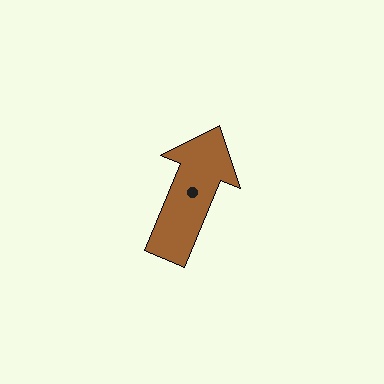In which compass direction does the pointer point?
North.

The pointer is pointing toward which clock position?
Roughly 1 o'clock.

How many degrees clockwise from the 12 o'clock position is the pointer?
Approximately 22 degrees.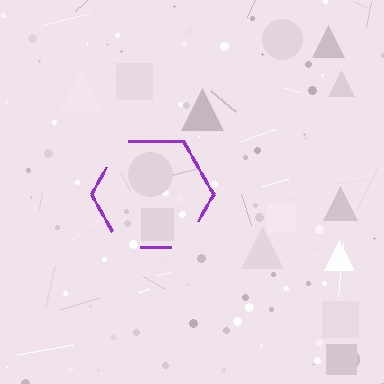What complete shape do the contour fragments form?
The contour fragments form a hexagon.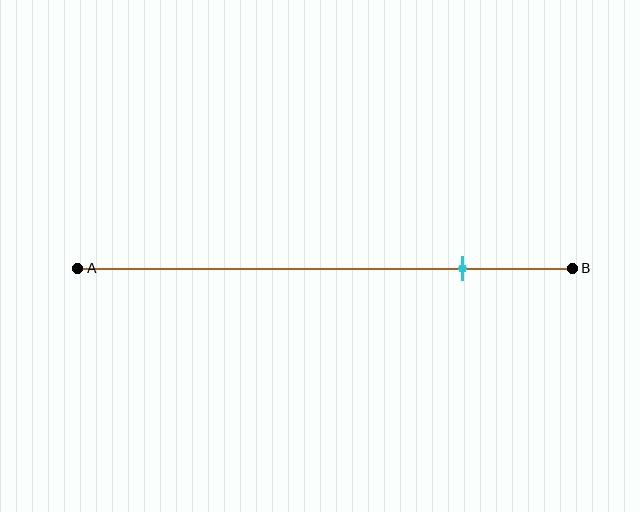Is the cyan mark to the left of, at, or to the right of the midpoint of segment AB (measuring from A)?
The cyan mark is to the right of the midpoint of segment AB.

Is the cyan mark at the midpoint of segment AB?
No, the mark is at about 80% from A, not at the 50% midpoint.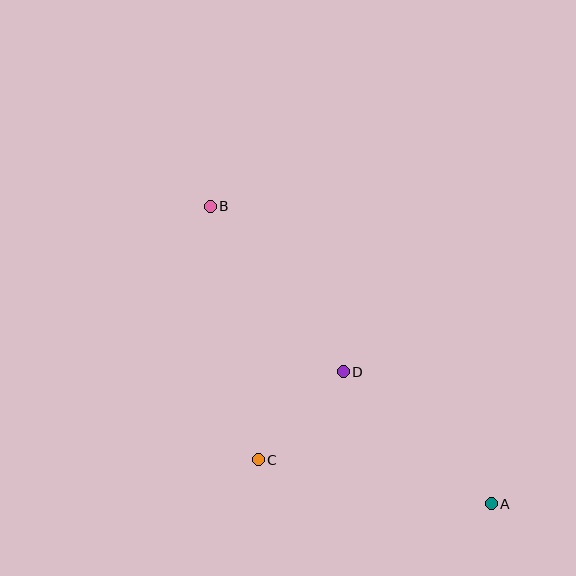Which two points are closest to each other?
Points C and D are closest to each other.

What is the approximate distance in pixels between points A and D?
The distance between A and D is approximately 198 pixels.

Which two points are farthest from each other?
Points A and B are farthest from each other.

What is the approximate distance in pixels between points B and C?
The distance between B and C is approximately 258 pixels.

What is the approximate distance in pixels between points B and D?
The distance between B and D is approximately 212 pixels.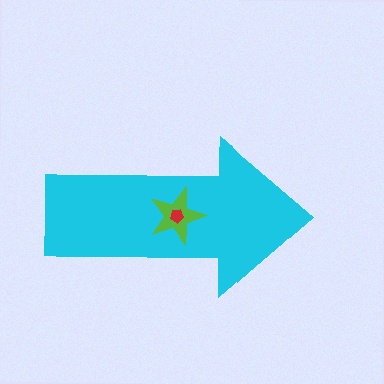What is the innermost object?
The red pentagon.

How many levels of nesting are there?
3.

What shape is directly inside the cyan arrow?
The lime star.